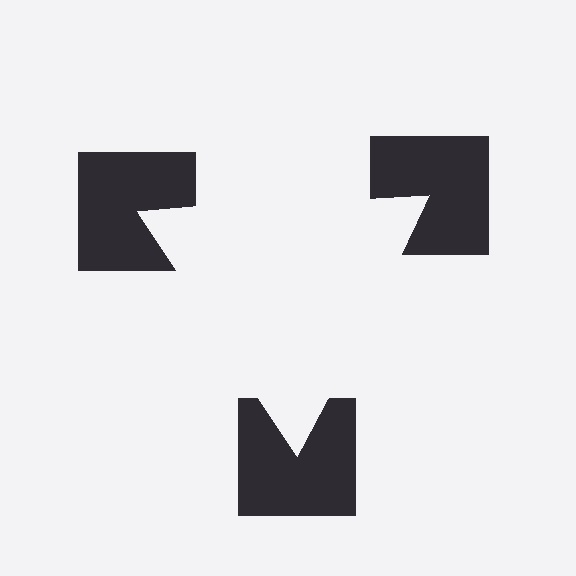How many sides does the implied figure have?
3 sides.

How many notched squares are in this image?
There are 3 — one at each vertex of the illusory triangle.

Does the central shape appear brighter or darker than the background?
It typically appears slightly brighter than the background, even though no actual brightness change is drawn.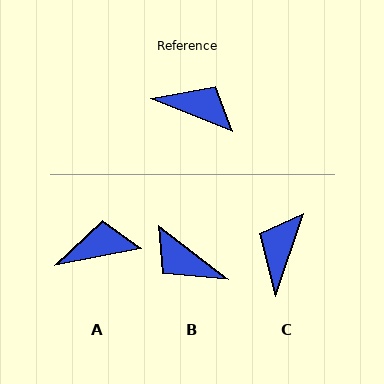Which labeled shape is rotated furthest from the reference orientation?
B, about 164 degrees away.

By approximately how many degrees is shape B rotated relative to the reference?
Approximately 164 degrees counter-clockwise.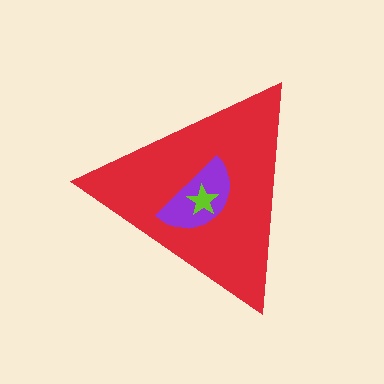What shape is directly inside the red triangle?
The purple semicircle.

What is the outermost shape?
The red triangle.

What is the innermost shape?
The lime star.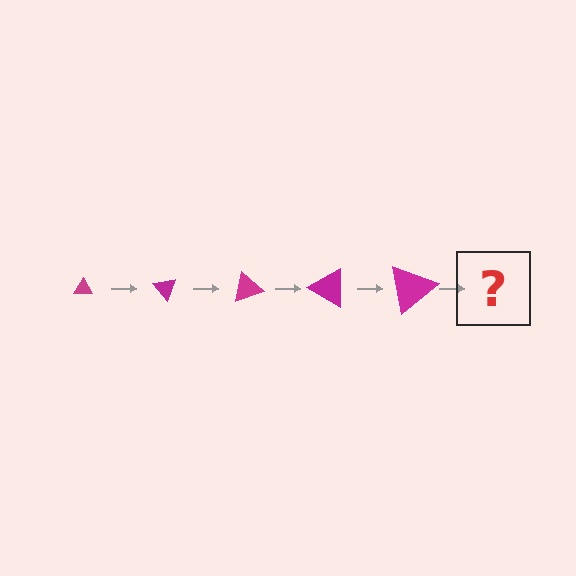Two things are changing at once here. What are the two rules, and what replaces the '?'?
The two rules are that the triangle grows larger each step and it rotates 50 degrees each step. The '?' should be a triangle, larger than the previous one and rotated 250 degrees from the start.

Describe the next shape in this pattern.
It should be a triangle, larger than the previous one and rotated 250 degrees from the start.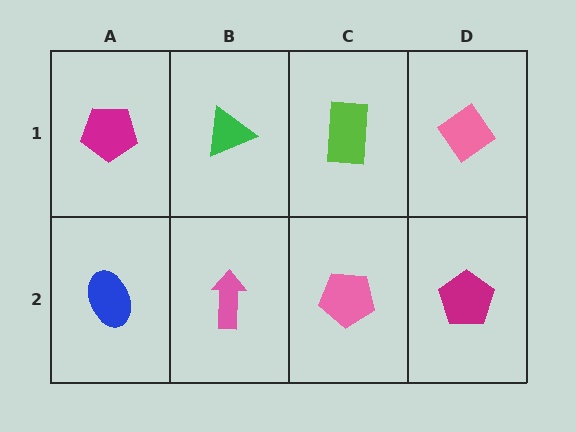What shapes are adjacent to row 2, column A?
A magenta pentagon (row 1, column A), a pink arrow (row 2, column B).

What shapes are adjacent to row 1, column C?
A pink pentagon (row 2, column C), a green triangle (row 1, column B), a pink diamond (row 1, column D).